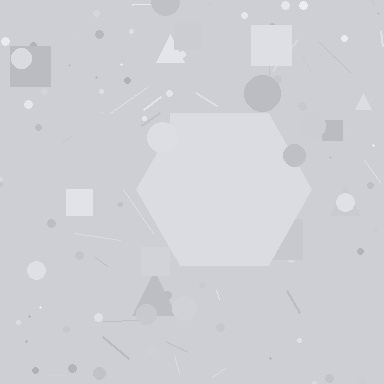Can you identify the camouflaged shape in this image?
The camouflaged shape is a hexagon.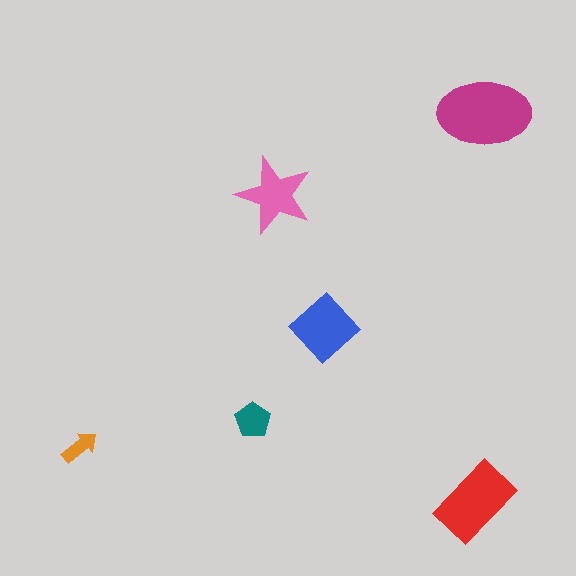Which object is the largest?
The magenta ellipse.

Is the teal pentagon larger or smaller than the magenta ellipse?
Smaller.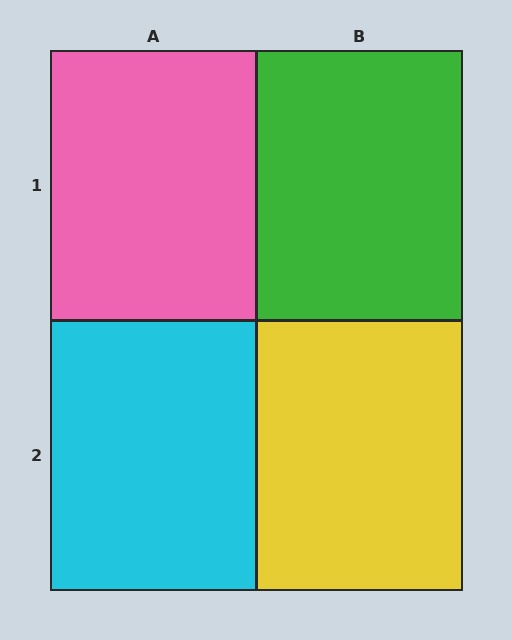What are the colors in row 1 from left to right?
Pink, green.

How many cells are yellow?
1 cell is yellow.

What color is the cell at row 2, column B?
Yellow.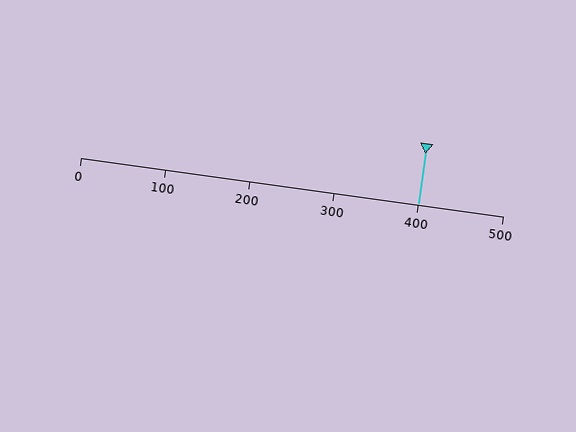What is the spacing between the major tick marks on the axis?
The major ticks are spaced 100 apart.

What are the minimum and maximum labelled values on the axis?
The axis runs from 0 to 500.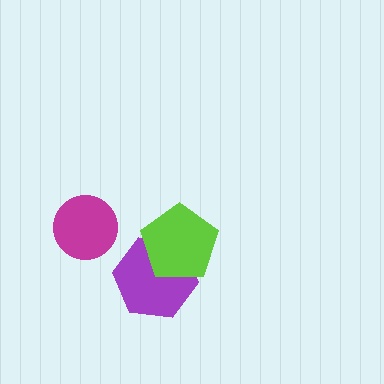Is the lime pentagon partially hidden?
No, no other shape covers it.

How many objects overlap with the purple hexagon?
1 object overlaps with the purple hexagon.